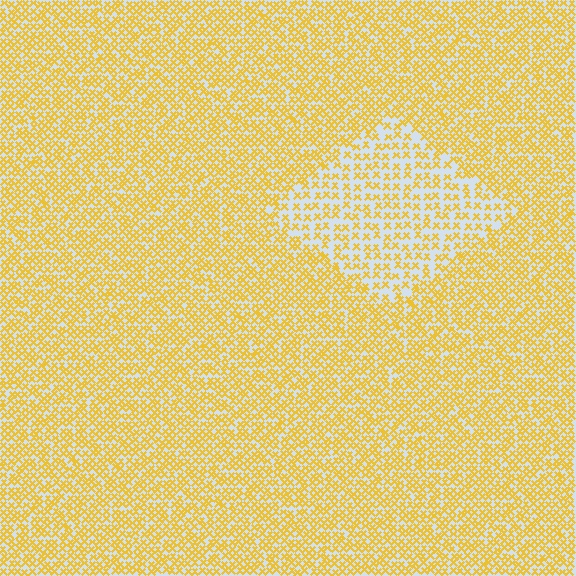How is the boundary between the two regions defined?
The boundary is defined by a change in element density (approximately 1.9x ratio). All elements are the same color, size, and shape.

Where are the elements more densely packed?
The elements are more densely packed outside the diamond boundary.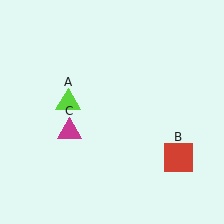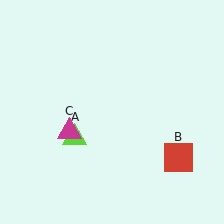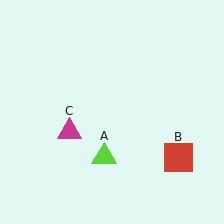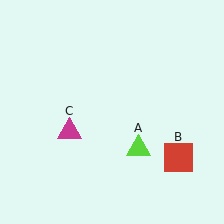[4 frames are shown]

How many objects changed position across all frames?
1 object changed position: lime triangle (object A).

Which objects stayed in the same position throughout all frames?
Red square (object B) and magenta triangle (object C) remained stationary.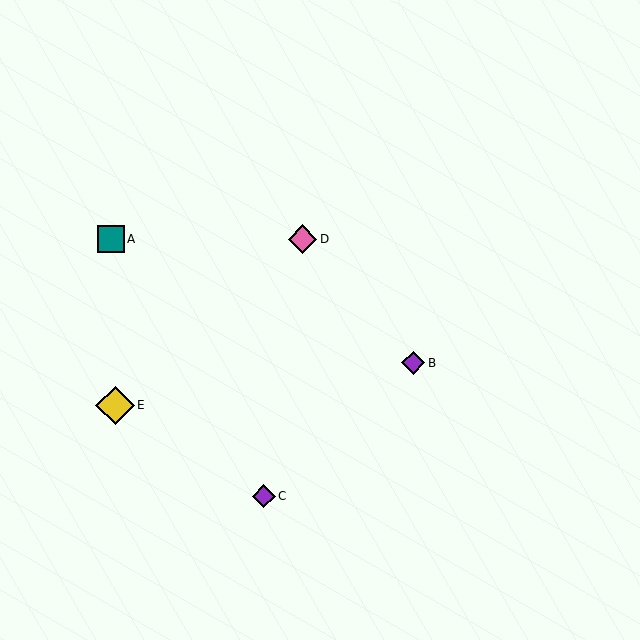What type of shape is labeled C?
Shape C is a purple diamond.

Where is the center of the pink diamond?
The center of the pink diamond is at (303, 239).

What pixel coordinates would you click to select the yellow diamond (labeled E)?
Click at (115, 405) to select the yellow diamond E.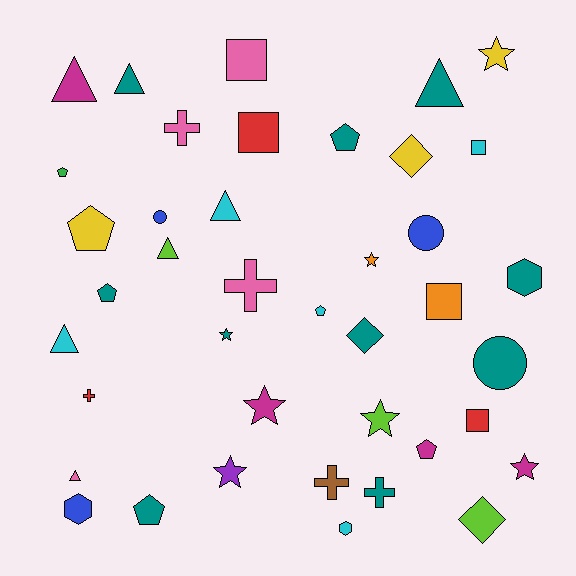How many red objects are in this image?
There are 3 red objects.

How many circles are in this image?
There are 3 circles.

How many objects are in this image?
There are 40 objects.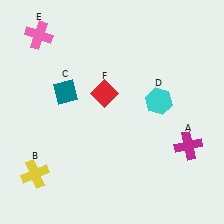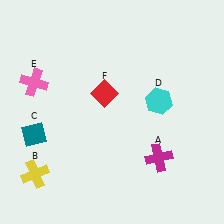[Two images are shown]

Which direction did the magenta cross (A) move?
The magenta cross (A) moved left.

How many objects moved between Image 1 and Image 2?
3 objects moved between the two images.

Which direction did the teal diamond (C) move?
The teal diamond (C) moved down.